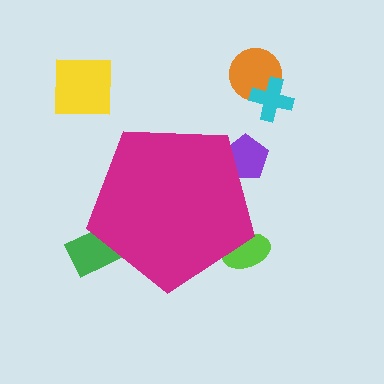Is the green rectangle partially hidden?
Yes, the green rectangle is partially hidden behind the magenta pentagon.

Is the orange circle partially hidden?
No, the orange circle is fully visible.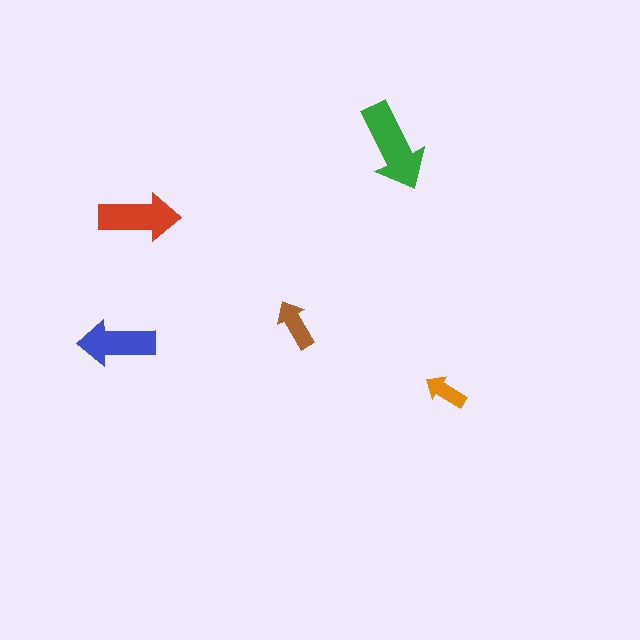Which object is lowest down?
The orange arrow is bottommost.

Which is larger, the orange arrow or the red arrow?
The red one.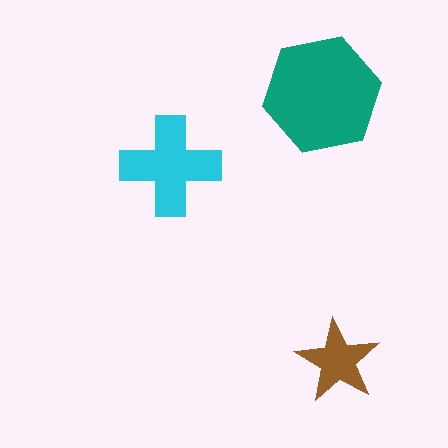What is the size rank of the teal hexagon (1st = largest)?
1st.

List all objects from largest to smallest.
The teal hexagon, the cyan cross, the brown star.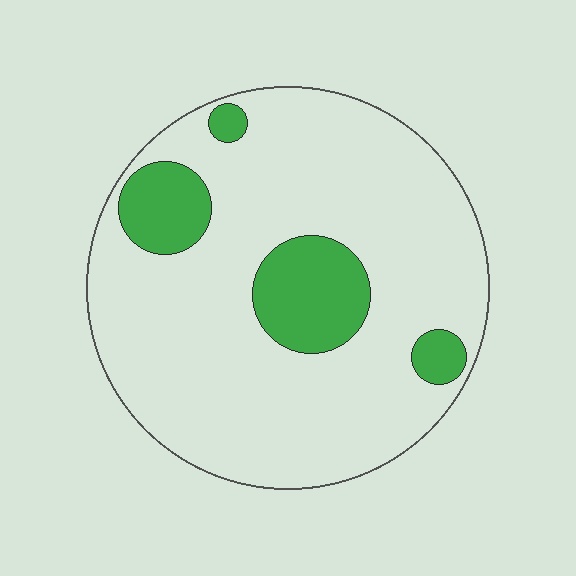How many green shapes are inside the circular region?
4.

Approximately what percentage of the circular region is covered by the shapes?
Approximately 15%.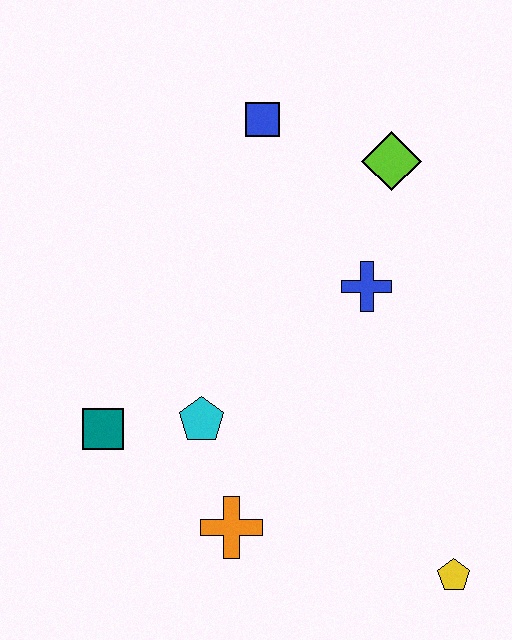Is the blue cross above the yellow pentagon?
Yes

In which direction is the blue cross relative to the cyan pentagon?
The blue cross is to the right of the cyan pentagon.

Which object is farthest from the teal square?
The lime diamond is farthest from the teal square.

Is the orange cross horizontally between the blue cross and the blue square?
No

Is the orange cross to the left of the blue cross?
Yes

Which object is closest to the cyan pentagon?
The teal square is closest to the cyan pentagon.